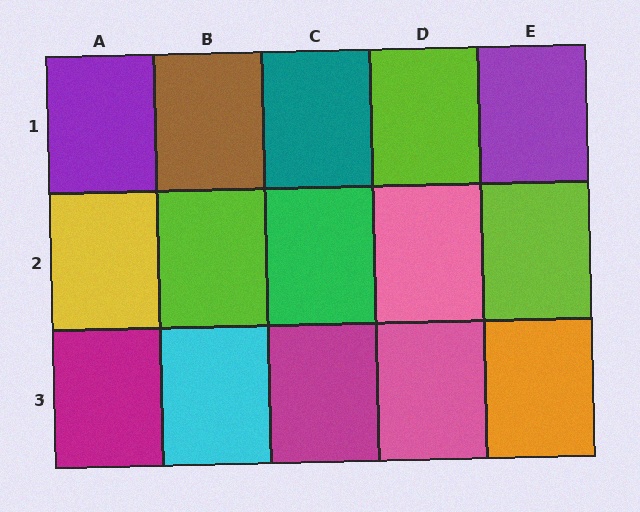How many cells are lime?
3 cells are lime.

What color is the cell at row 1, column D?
Lime.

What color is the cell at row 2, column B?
Lime.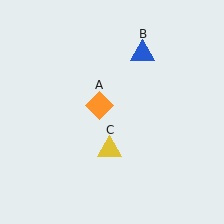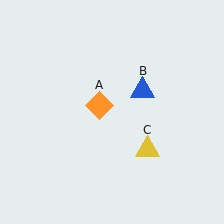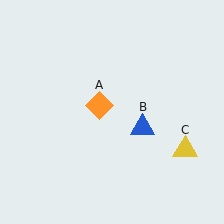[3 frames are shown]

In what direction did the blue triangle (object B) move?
The blue triangle (object B) moved down.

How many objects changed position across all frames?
2 objects changed position: blue triangle (object B), yellow triangle (object C).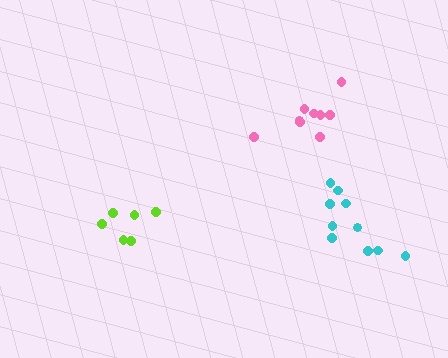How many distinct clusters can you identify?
There are 3 distinct clusters.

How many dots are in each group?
Group 1: 6 dots, Group 2: 9 dots, Group 3: 10 dots (25 total).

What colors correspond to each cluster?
The clusters are colored: lime, pink, cyan.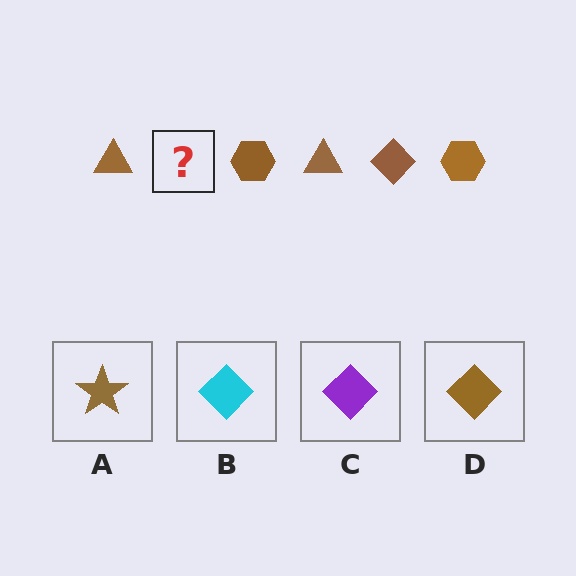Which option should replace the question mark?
Option D.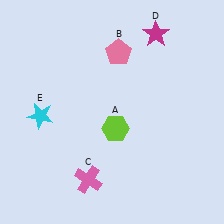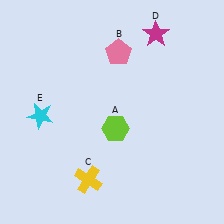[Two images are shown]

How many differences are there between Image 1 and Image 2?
There is 1 difference between the two images.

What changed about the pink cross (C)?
In Image 1, C is pink. In Image 2, it changed to yellow.